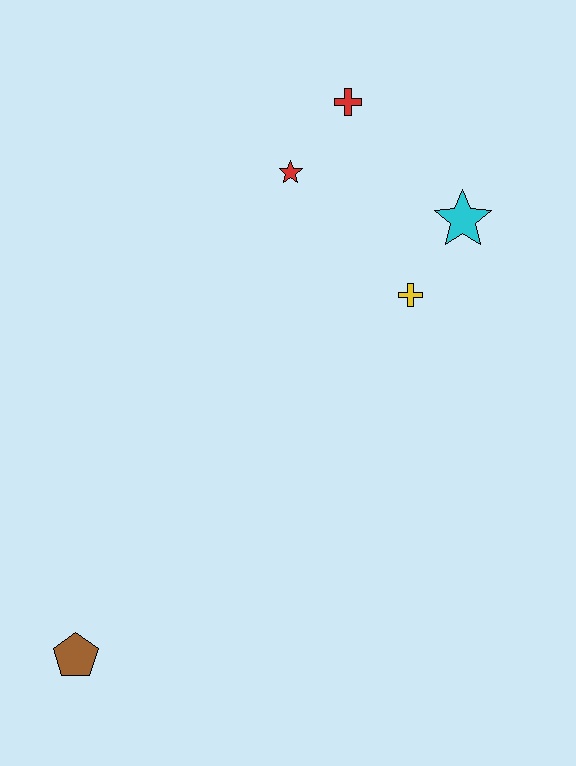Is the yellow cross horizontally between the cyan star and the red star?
Yes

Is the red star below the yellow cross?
No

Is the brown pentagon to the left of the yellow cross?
Yes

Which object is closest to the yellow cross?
The cyan star is closest to the yellow cross.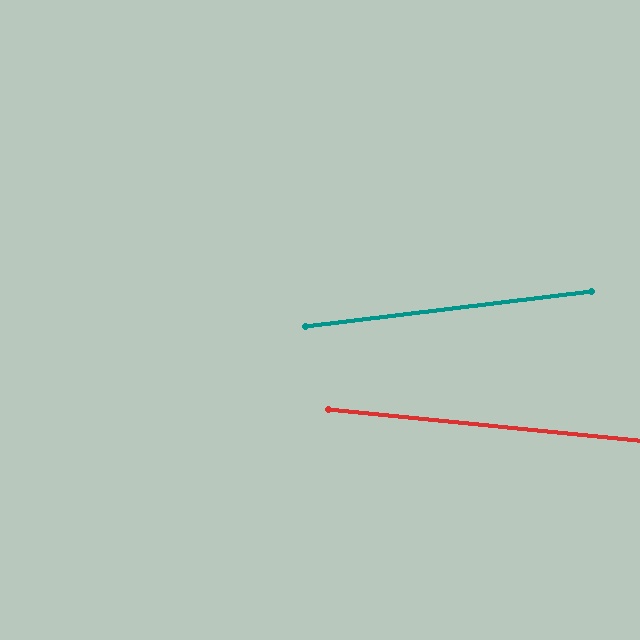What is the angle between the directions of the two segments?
Approximately 13 degrees.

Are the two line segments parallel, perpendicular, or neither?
Neither parallel nor perpendicular — they differ by about 13°.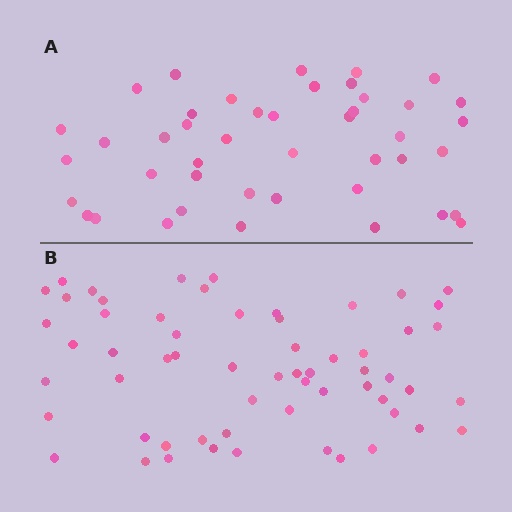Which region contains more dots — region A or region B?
Region B (the bottom region) has more dots.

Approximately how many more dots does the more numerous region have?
Region B has approximately 15 more dots than region A.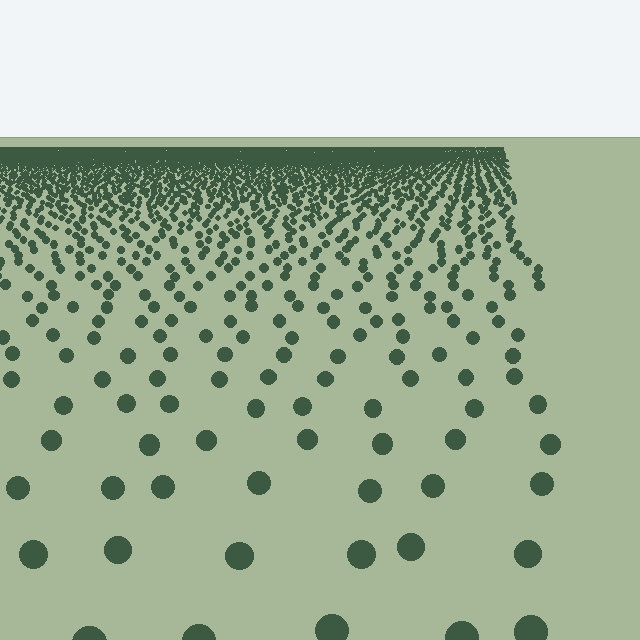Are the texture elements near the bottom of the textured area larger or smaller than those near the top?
Larger. Near the bottom, elements are closer to the viewer and appear at a bigger on-screen size.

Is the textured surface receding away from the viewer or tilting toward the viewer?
The surface is receding away from the viewer. Texture elements get smaller and denser toward the top.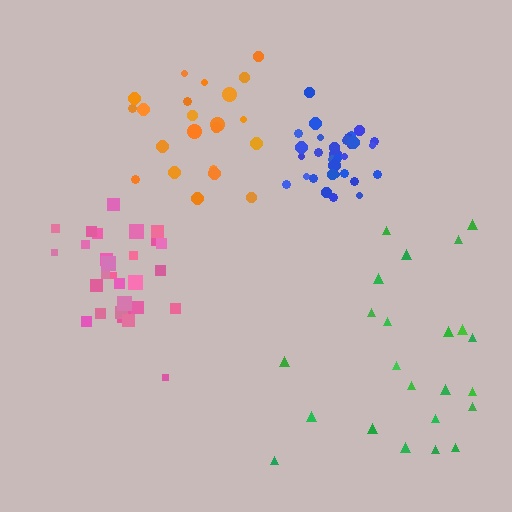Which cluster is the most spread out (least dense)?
Green.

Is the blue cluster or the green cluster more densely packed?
Blue.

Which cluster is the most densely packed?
Blue.